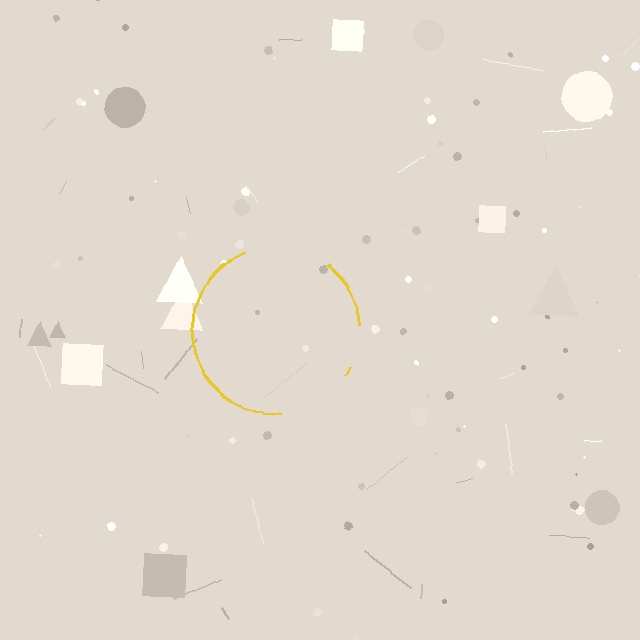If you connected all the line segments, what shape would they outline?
They would outline a circle.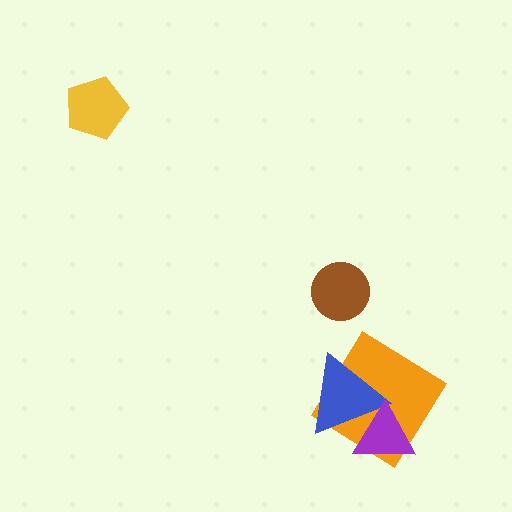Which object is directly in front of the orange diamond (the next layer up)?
The blue triangle is directly in front of the orange diamond.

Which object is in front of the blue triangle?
The purple triangle is in front of the blue triangle.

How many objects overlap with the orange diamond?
2 objects overlap with the orange diamond.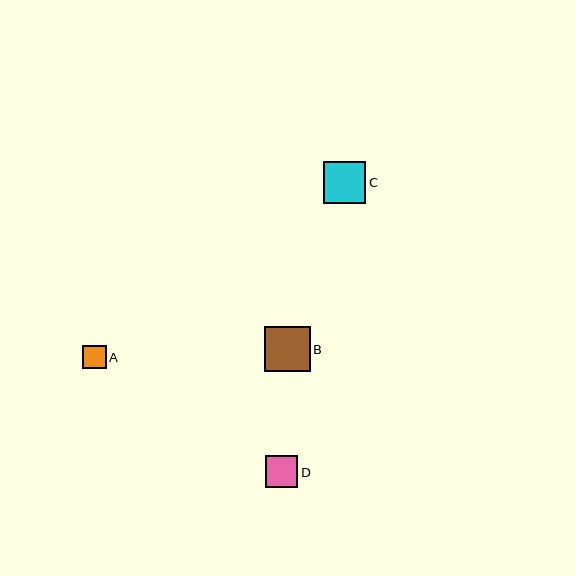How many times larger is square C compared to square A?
Square C is approximately 1.8 times the size of square A.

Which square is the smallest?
Square A is the smallest with a size of approximately 23 pixels.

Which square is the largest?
Square B is the largest with a size of approximately 45 pixels.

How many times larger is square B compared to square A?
Square B is approximately 1.9 times the size of square A.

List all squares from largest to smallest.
From largest to smallest: B, C, D, A.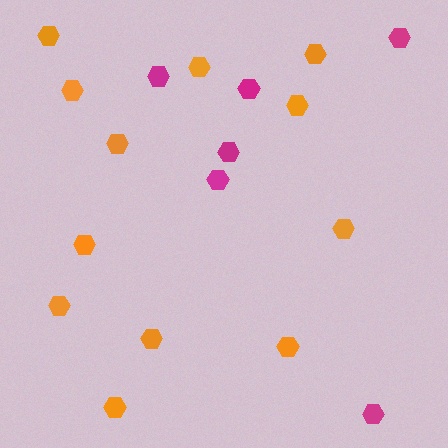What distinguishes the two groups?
There are 2 groups: one group of magenta hexagons (6) and one group of orange hexagons (12).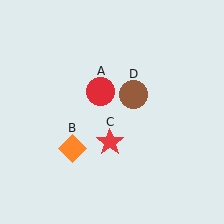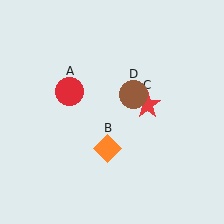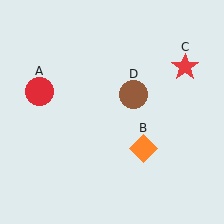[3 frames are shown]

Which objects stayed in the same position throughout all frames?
Brown circle (object D) remained stationary.